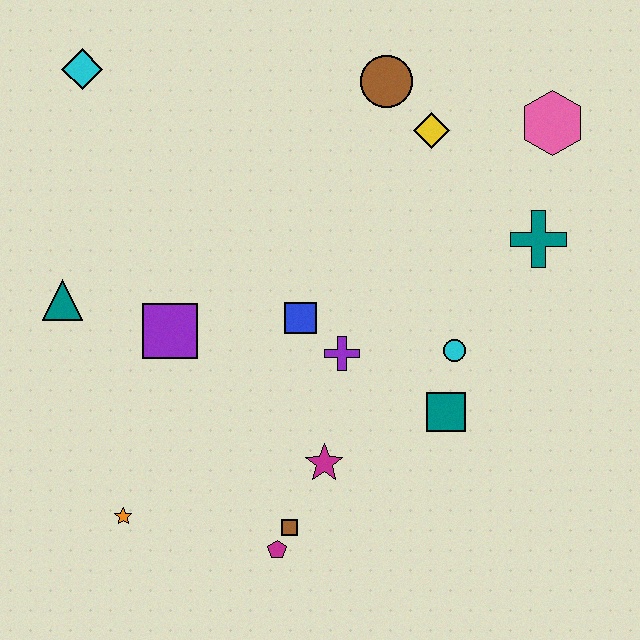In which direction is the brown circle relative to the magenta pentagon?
The brown circle is above the magenta pentagon.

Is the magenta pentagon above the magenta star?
No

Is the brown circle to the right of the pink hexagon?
No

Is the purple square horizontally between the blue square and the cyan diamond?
Yes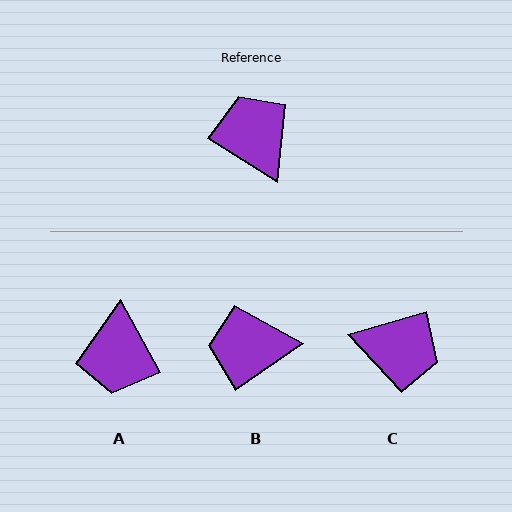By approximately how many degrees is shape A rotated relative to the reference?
Approximately 150 degrees counter-clockwise.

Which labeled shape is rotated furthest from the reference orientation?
A, about 150 degrees away.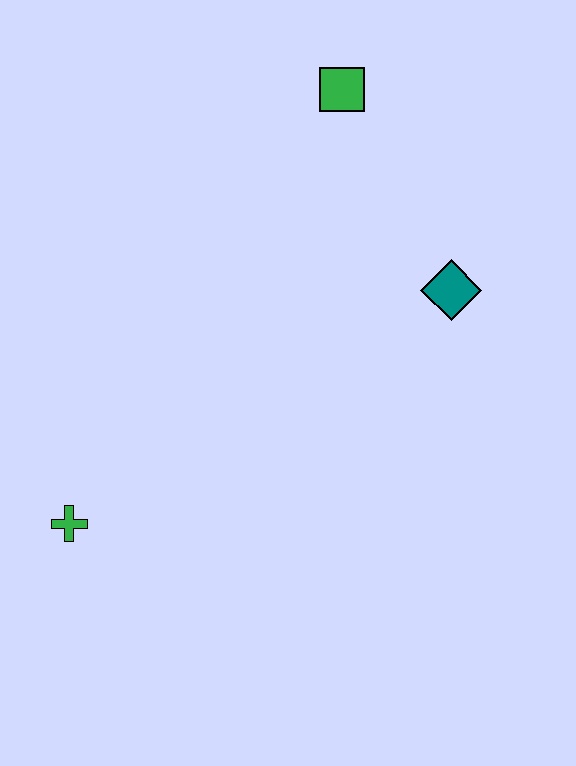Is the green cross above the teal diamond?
No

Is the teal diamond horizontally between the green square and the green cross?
No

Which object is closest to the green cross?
The teal diamond is closest to the green cross.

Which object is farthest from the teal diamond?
The green cross is farthest from the teal diamond.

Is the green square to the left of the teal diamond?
Yes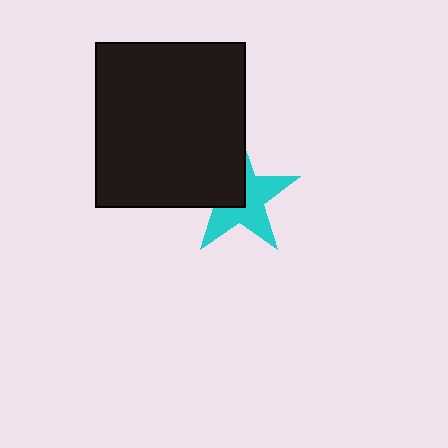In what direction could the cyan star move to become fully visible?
The cyan star could move toward the lower-right. That would shift it out from behind the black rectangle entirely.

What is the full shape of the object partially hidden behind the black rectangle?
The partially hidden object is a cyan star.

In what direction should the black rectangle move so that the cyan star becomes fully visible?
The black rectangle should move toward the upper-left. That is the shortest direction to clear the overlap and leave the cyan star fully visible.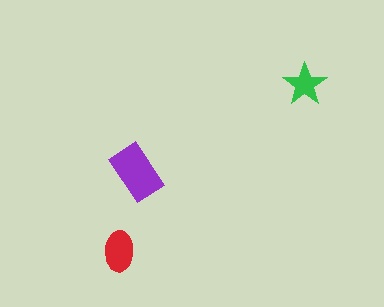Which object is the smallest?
The green star.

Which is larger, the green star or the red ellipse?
The red ellipse.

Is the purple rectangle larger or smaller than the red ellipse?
Larger.